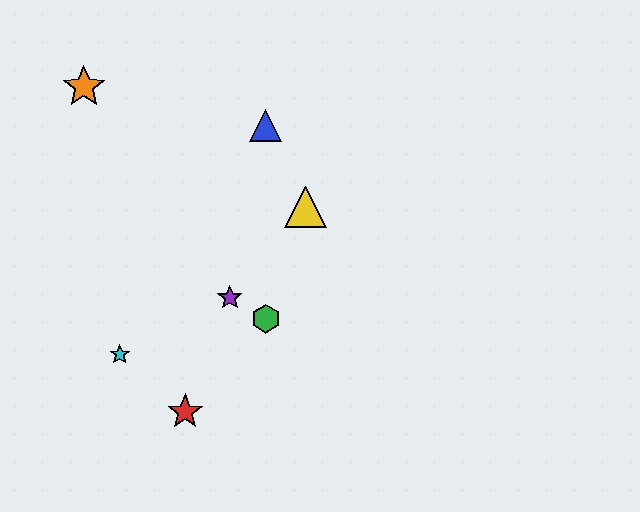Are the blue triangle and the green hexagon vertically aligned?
Yes, both are at x≈266.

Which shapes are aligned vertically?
The blue triangle, the green hexagon are aligned vertically.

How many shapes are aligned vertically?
2 shapes (the blue triangle, the green hexagon) are aligned vertically.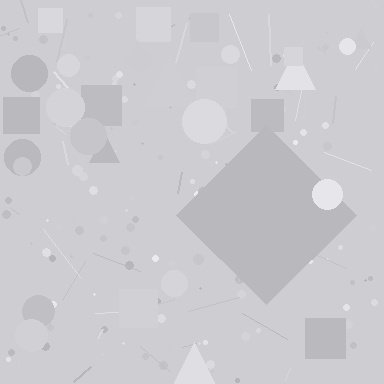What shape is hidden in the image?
A diamond is hidden in the image.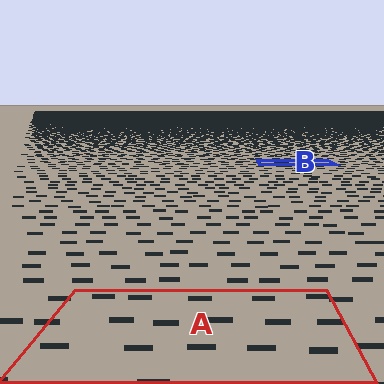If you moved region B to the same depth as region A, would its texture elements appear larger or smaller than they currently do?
They would appear larger. At a closer depth, the same texture elements are projected at a bigger on-screen size.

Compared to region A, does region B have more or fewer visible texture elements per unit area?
Region B has more texture elements per unit area — they are packed more densely because it is farther away.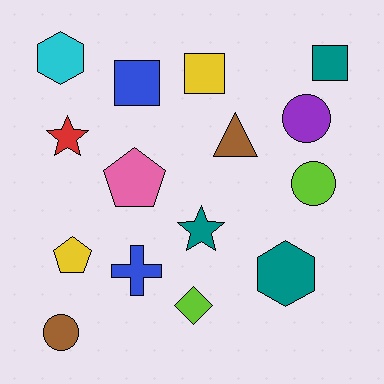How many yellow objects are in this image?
There are 2 yellow objects.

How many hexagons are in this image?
There are 2 hexagons.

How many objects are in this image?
There are 15 objects.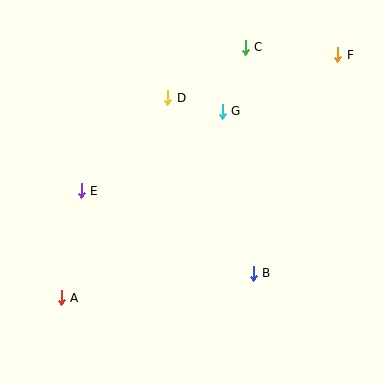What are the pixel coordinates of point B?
Point B is at (253, 273).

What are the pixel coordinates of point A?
Point A is at (61, 298).